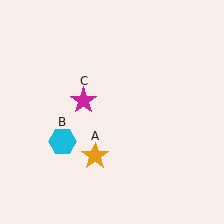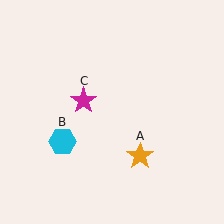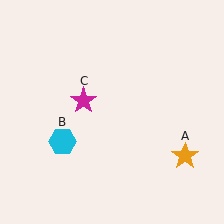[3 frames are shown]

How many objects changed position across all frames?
1 object changed position: orange star (object A).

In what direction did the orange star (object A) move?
The orange star (object A) moved right.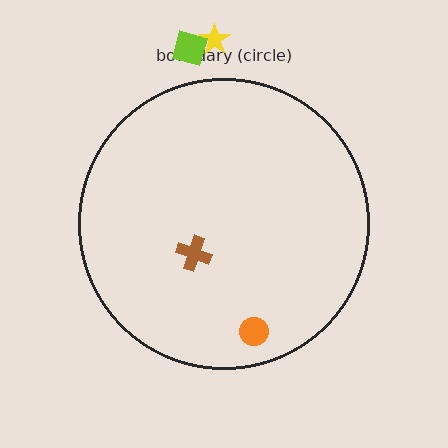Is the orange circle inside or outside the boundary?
Inside.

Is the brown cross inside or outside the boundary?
Inside.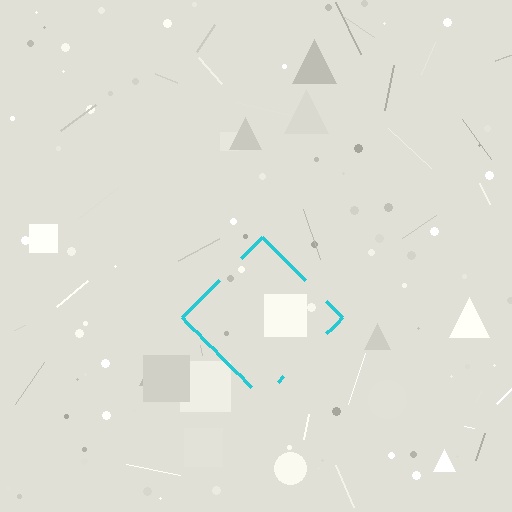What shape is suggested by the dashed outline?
The dashed outline suggests a diamond.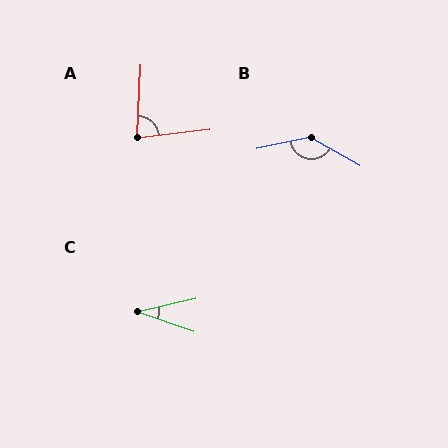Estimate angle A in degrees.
Approximately 81 degrees.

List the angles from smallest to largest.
C (32°), A (81°), B (138°).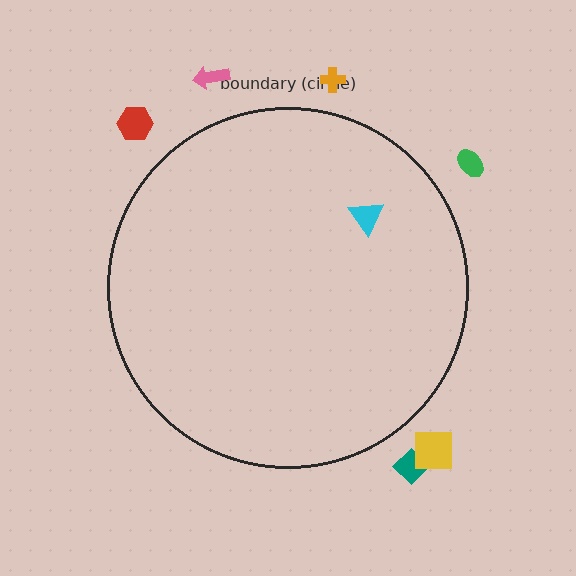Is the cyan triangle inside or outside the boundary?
Inside.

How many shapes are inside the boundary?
1 inside, 6 outside.